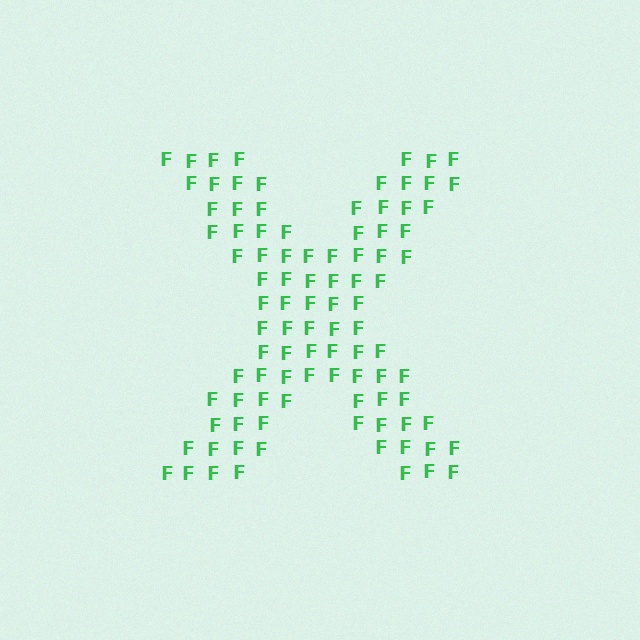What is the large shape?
The large shape is the letter X.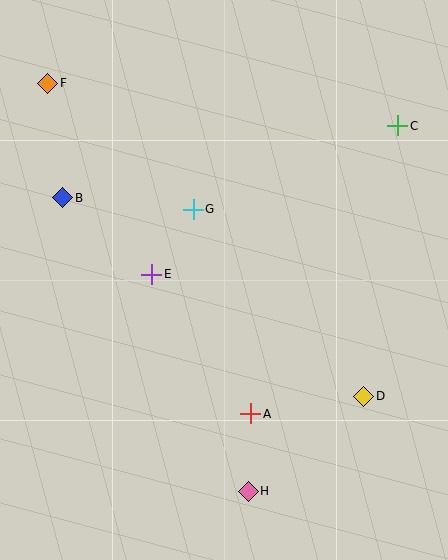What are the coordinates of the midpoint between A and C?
The midpoint between A and C is at (324, 270).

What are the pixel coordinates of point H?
Point H is at (248, 491).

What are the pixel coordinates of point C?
Point C is at (398, 126).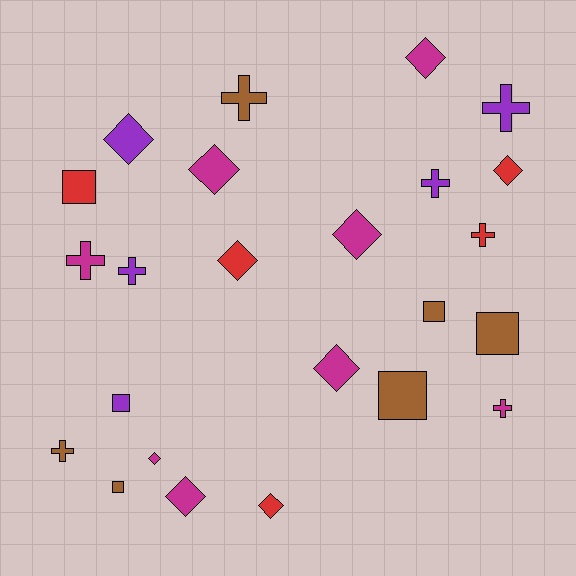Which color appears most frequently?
Magenta, with 8 objects.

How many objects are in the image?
There are 24 objects.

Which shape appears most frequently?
Diamond, with 10 objects.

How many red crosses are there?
There is 1 red cross.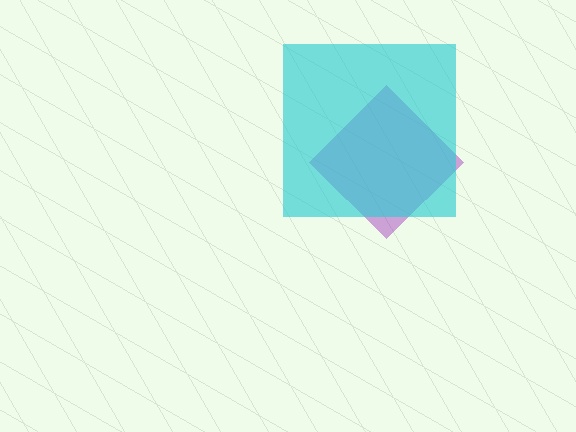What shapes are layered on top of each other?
The layered shapes are: a purple diamond, a cyan square.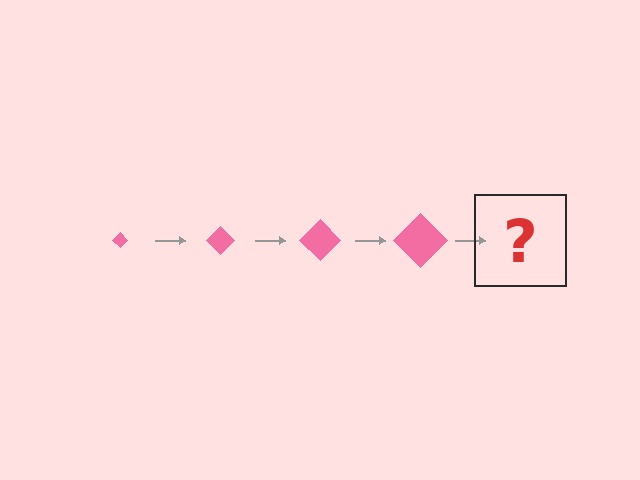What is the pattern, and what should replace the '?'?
The pattern is that the diamond gets progressively larger each step. The '?' should be a pink diamond, larger than the previous one.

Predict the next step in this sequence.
The next step is a pink diamond, larger than the previous one.